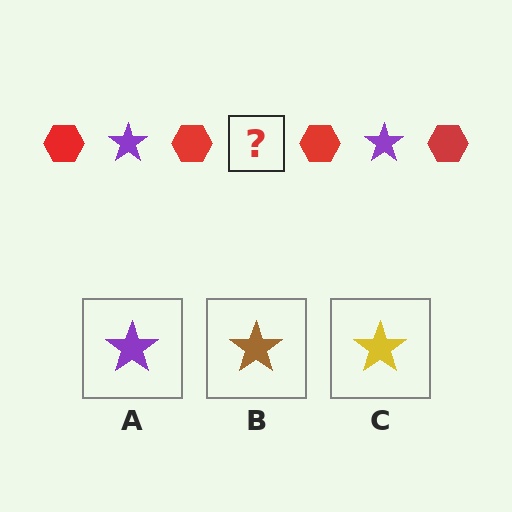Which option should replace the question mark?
Option A.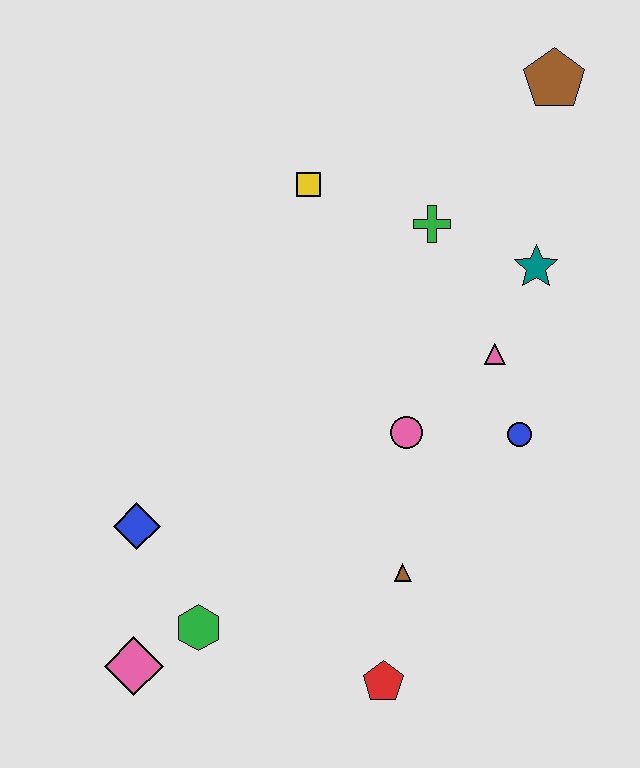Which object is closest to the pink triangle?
The blue circle is closest to the pink triangle.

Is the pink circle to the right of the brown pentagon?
No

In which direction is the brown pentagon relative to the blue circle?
The brown pentagon is above the blue circle.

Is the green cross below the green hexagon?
No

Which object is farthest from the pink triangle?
The pink diamond is farthest from the pink triangle.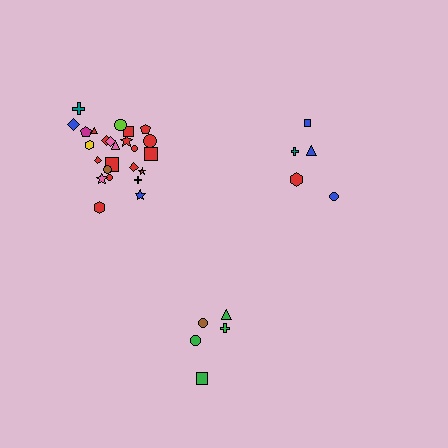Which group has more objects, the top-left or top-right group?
The top-left group.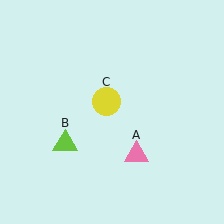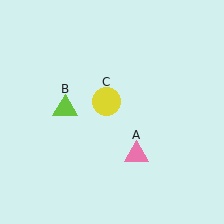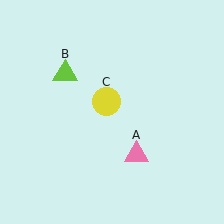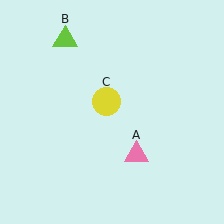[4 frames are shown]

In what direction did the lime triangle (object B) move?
The lime triangle (object B) moved up.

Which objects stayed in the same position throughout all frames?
Pink triangle (object A) and yellow circle (object C) remained stationary.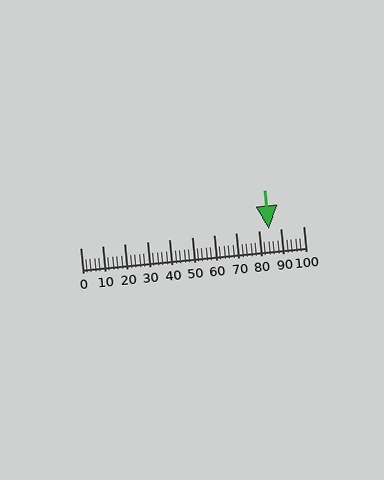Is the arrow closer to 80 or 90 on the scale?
The arrow is closer to 80.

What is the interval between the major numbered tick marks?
The major tick marks are spaced 10 units apart.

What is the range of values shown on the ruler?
The ruler shows values from 0 to 100.